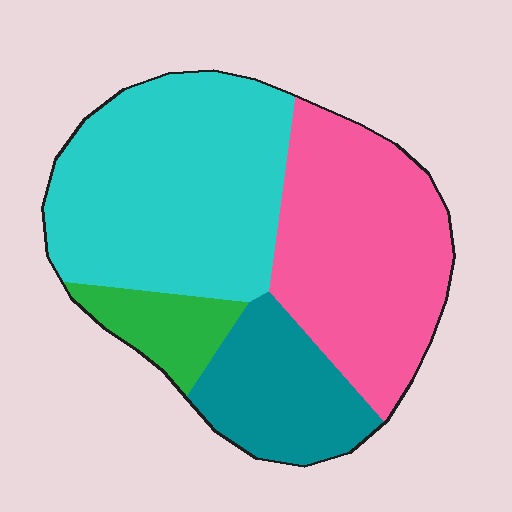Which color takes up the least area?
Green, at roughly 10%.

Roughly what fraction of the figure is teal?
Teal takes up about one sixth (1/6) of the figure.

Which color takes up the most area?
Cyan, at roughly 40%.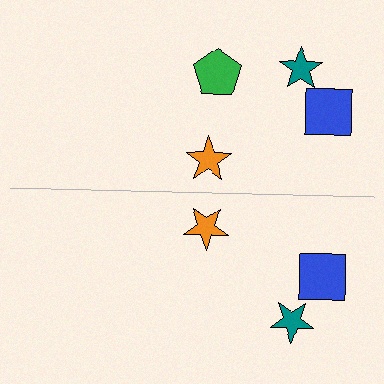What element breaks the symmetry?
A green pentagon is missing from the bottom side.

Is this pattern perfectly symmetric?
No, the pattern is not perfectly symmetric. A green pentagon is missing from the bottom side.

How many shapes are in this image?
There are 7 shapes in this image.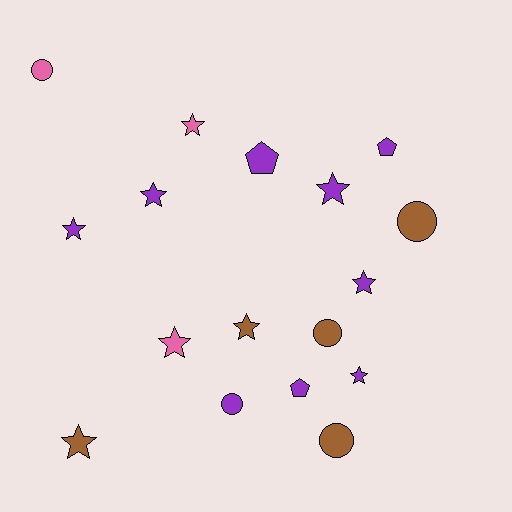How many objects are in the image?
There are 17 objects.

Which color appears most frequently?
Purple, with 9 objects.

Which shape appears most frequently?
Star, with 9 objects.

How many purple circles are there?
There is 1 purple circle.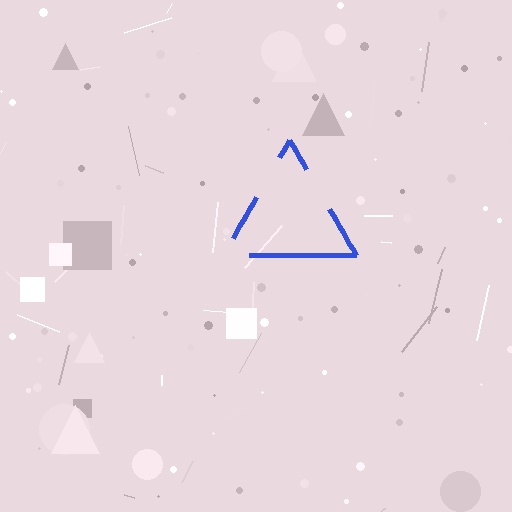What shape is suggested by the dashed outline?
The dashed outline suggests a triangle.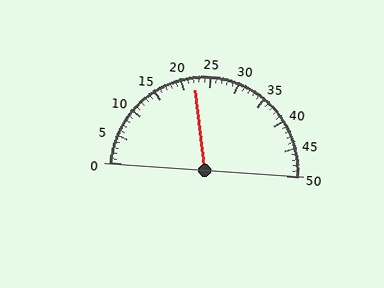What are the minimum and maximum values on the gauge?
The gauge ranges from 0 to 50.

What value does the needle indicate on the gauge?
The needle indicates approximately 22.